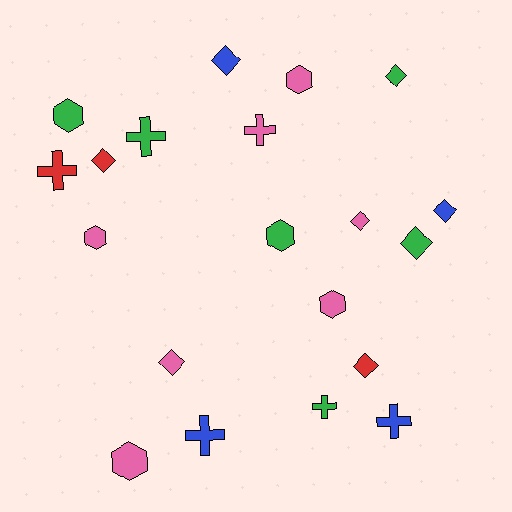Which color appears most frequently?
Pink, with 7 objects.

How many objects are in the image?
There are 20 objects.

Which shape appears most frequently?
Diamond, with 8 objects.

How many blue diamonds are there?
There are 2 blue diamonds.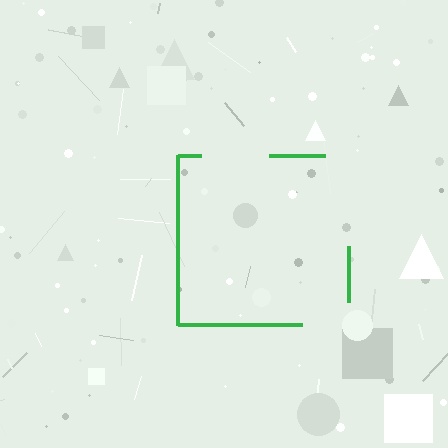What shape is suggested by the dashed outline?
The dashed outline suggests a square.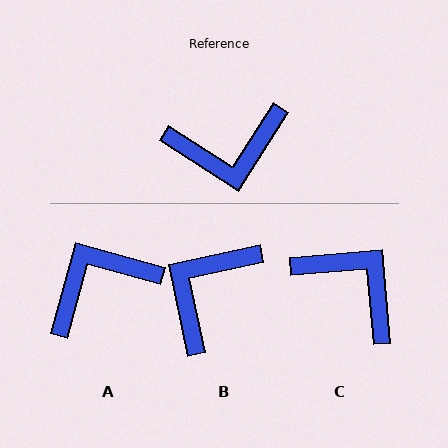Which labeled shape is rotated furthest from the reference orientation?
A, about 163 degrees away.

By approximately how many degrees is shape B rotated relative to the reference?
Approximately 135 degrees clockwise.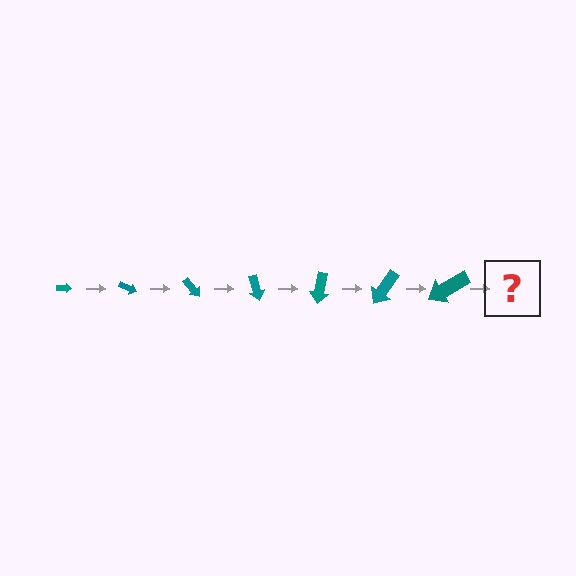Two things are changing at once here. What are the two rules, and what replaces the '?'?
The two rules are that the arrow grows larger each step and it rotates 25 degrees each step. The '?' should be an arrow, larger than the previous one and rotated 175 degrees from the start.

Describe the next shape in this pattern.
It should be an arrow, larger than the previous one and rotated 175 degrees from the start.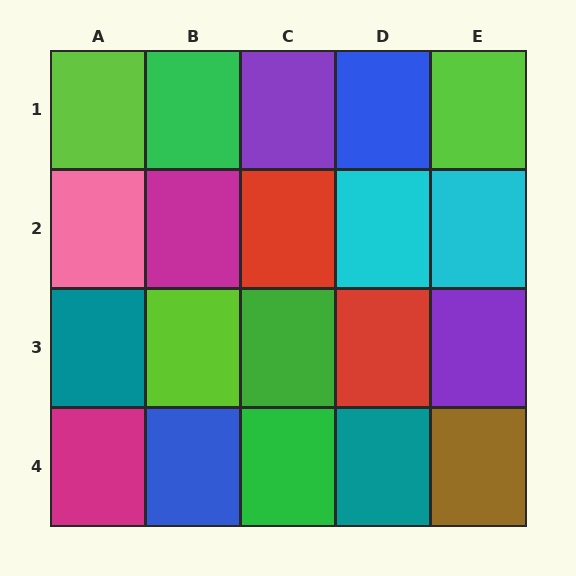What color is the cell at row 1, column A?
Lime.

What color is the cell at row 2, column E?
Cyan.